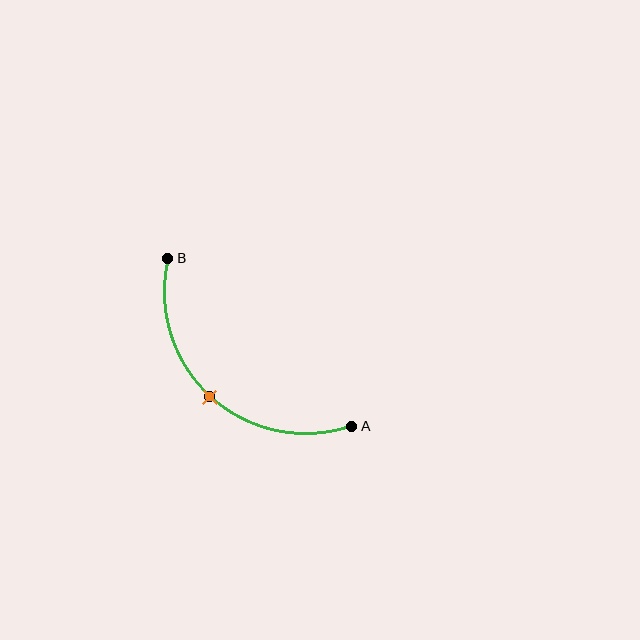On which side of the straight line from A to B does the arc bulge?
The arc bulges below and to the left of the straight line connecting A and B.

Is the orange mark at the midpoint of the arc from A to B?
Yes. The orange mark lies on the arc at equal arc-length from both A and B — it is the arc midpoint.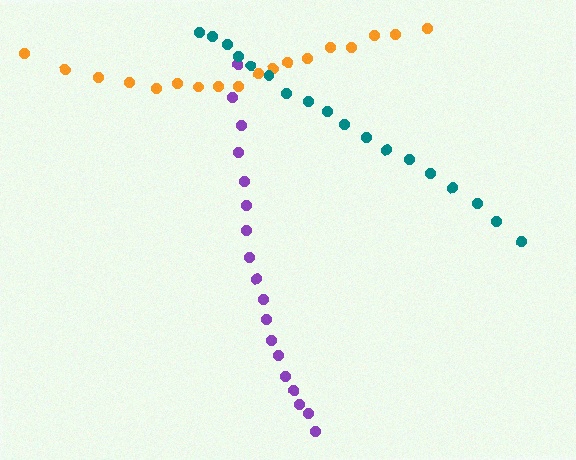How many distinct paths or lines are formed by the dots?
There are 3 distinct paths.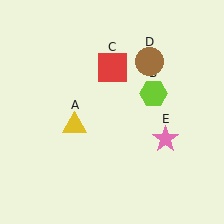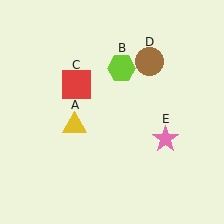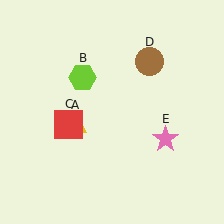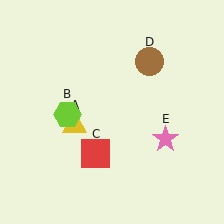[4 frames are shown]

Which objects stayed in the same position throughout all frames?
Yellow triangle (object A) and brown circle (object D) and pink star (object E) remained stationary.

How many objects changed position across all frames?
2 objects changed position: lime hexagon (object B), red square (object C).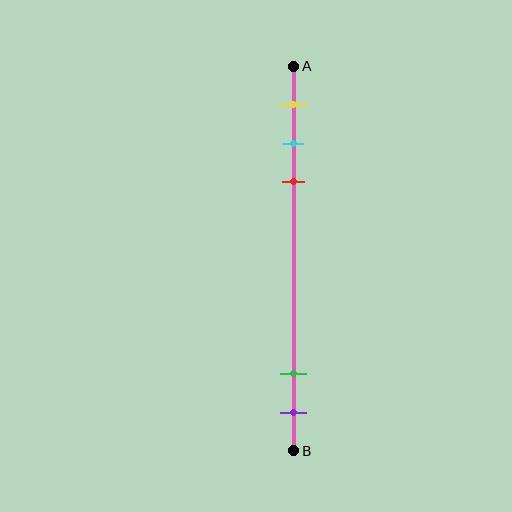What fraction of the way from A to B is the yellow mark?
The yellow mark is approximately 10% (0.1) of the way from A to B.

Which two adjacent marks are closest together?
The cyan and red marks are the closest adjacent pair.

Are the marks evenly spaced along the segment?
No, the marks are not evenly spaced.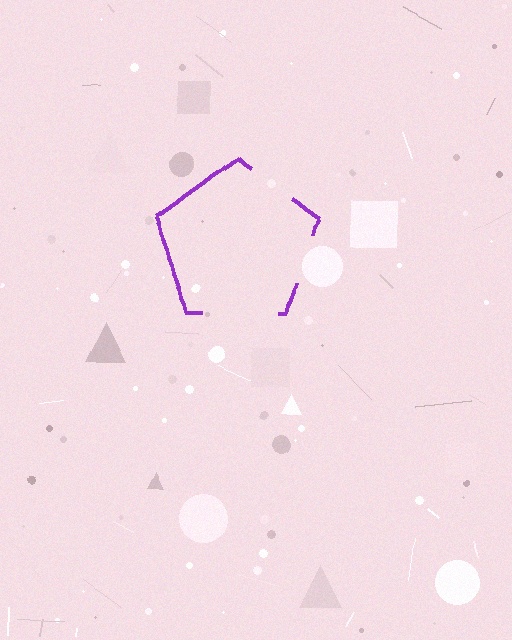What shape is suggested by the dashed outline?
The dashed outline suggests a pentagon.